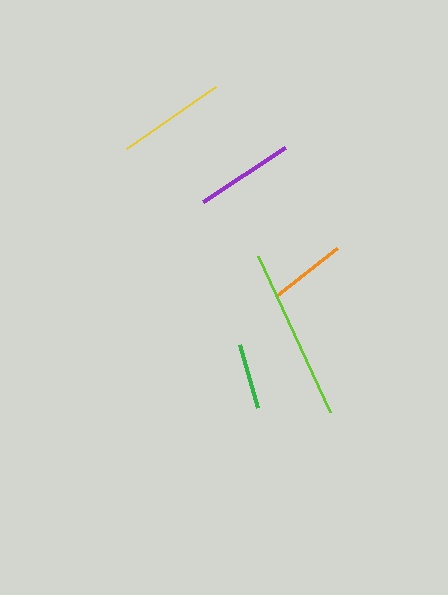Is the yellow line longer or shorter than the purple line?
The yellow line is longer than the purple line.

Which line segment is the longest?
The lime line is the longest at approximately 172 pixels.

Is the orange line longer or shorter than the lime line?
The lime line is longer than the orange line.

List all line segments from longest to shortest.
From longest to shortest: lime, yellow, purple, orange, green.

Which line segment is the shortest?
The green line is the shortest at approximately 66 pixels.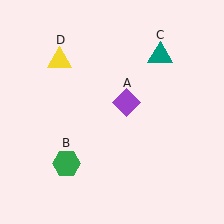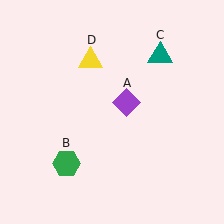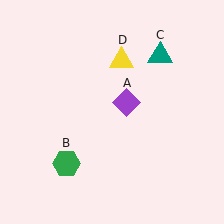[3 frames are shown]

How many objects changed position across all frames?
1 object changed position: yellow triangle (object D).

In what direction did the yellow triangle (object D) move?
The yellow triangle (object D) moved right.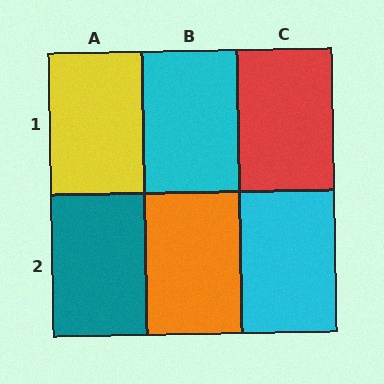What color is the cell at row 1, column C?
Red.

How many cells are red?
1 cell is red.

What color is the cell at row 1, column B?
Cyan.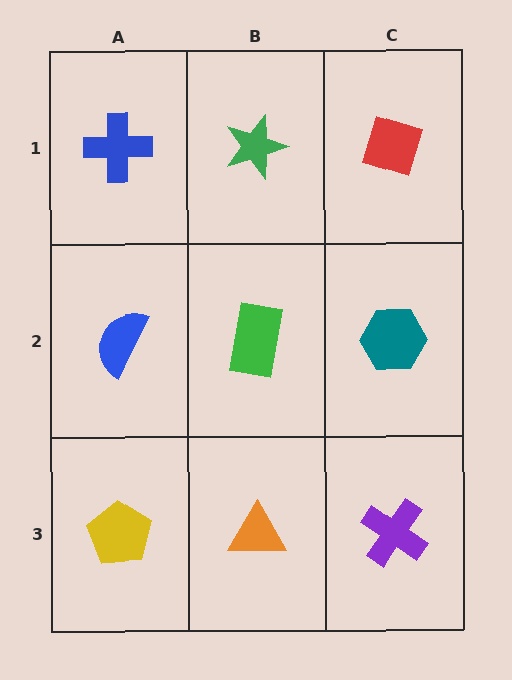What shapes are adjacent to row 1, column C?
A teal hexagon (row 2, column C), a green star (row 1, column B).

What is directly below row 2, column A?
A yellow pentagon.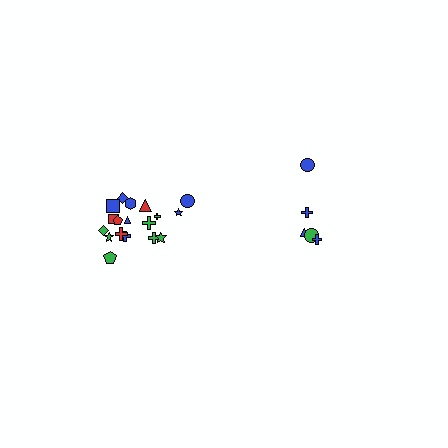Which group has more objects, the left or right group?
The left group.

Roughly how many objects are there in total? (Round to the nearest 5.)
Roughly 25 objects in total.